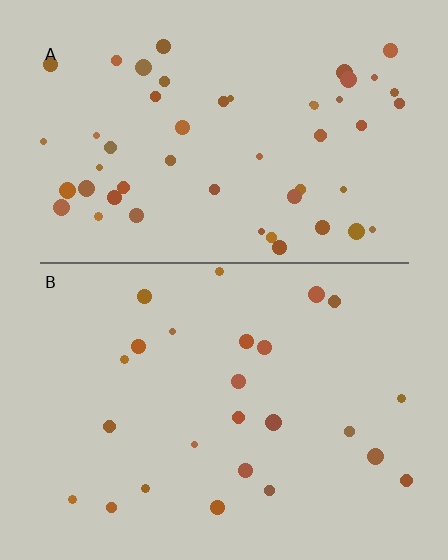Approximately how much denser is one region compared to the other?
Approximately 2.1× — region A over region B.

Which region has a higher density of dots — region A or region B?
A (the top).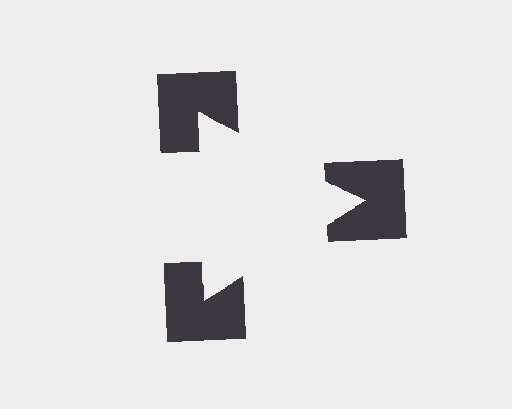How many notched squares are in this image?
There are 3 — one at each vertex of the illusory triangle.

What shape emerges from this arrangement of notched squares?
An illusory triangle — its edges are inferred from the aligned wedge cuts in the notched squares, not physically drawn.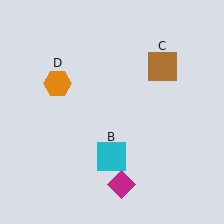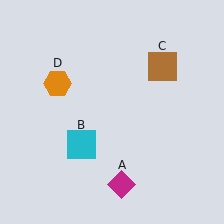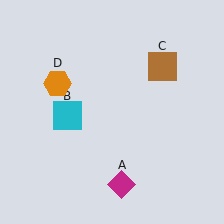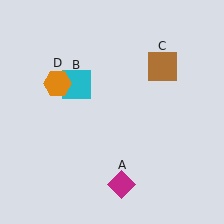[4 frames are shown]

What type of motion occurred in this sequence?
The cyan square (object B) rotated clockwise around the center of the scene.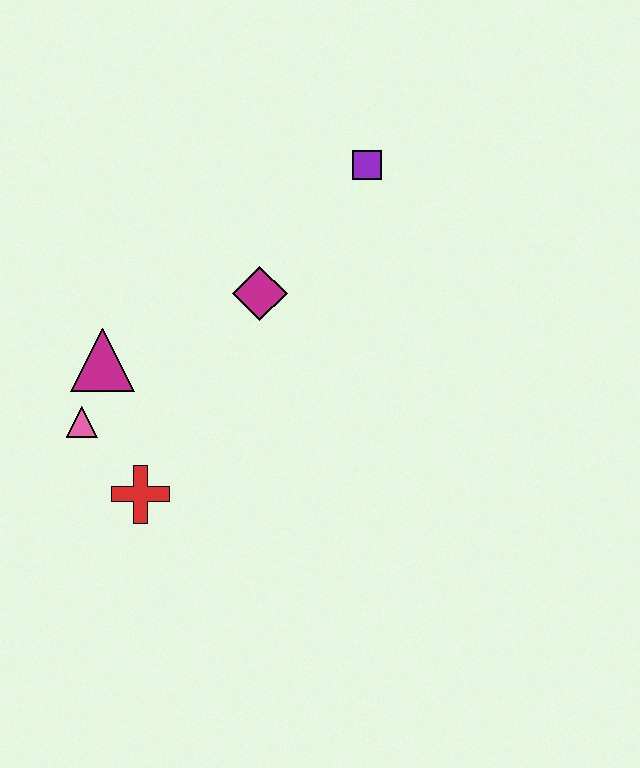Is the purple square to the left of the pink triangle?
No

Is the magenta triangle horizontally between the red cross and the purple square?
No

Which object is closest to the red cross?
The pink triangle is closest to the red cross.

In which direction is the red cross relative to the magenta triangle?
The red cross is below the magenta triangle.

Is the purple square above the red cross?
Yes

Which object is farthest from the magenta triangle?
The purple square is farthest from the magenta triangle.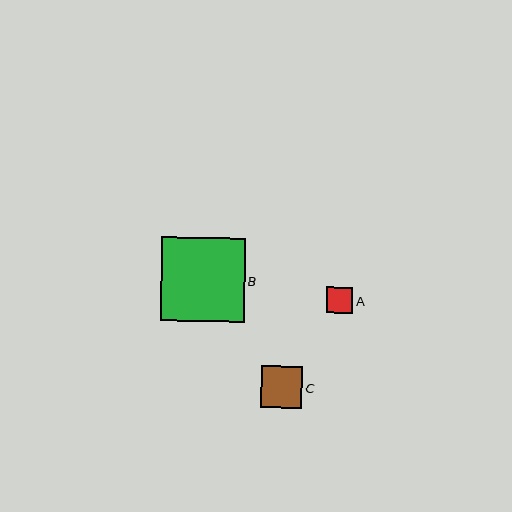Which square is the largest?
Square B is the largest with a size of approximately 84 pixels.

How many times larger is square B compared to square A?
Square B is approximately 3.2 times the size of square A.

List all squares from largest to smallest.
From largest to smallest: B, C, A.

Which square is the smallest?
Square A is the smallest with a size of approximately 26 pixels.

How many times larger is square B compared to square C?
Square B is approximately 2.0 times the size of square C.